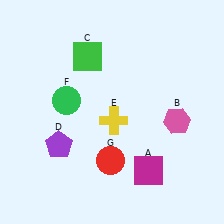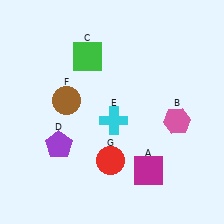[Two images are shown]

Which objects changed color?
E changed from yellow to cyan. F changed from green to brown.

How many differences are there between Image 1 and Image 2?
There are 2 differences between the two images.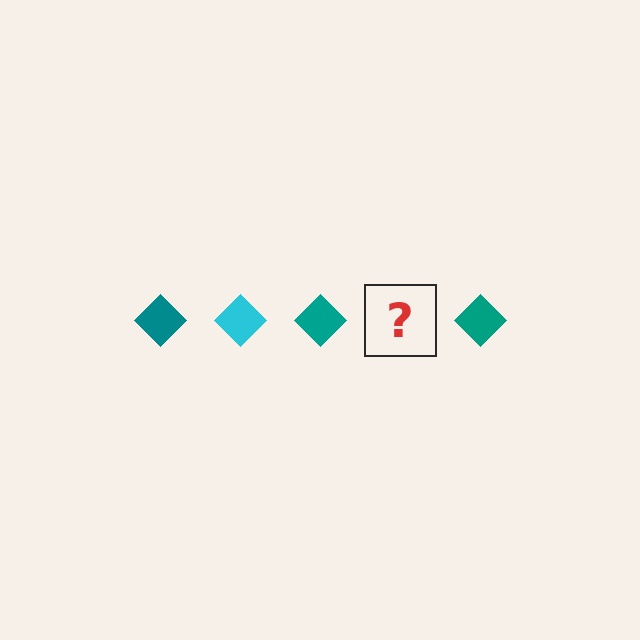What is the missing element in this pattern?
The missing element is a cyan diamond.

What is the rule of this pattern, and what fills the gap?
The rule is that the pattern cycles through teal, cyan diamonds. The gap should be filled with a cyan diamond.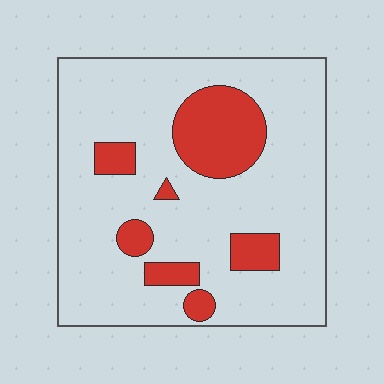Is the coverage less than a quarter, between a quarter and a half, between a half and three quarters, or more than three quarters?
Less than a quarter.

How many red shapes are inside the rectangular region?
7.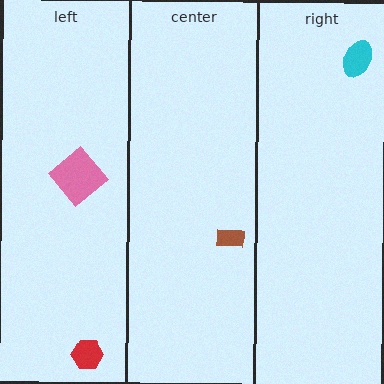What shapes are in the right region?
The cyan ellipse.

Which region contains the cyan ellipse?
The right region.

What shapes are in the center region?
The brown rectangle.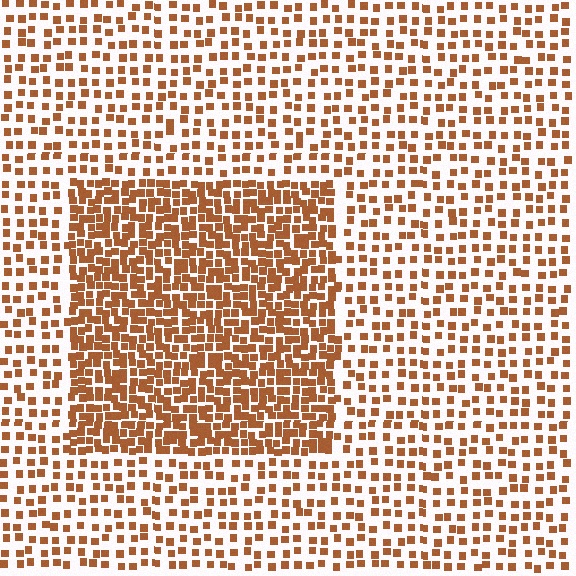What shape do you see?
I see a rectangle.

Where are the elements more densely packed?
The elements are more densely packed inside the rectangle boundary.